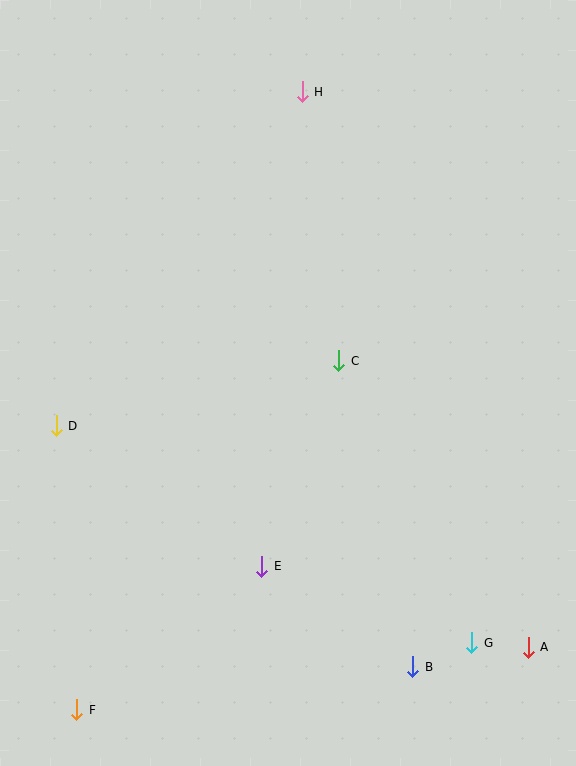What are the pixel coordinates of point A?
Point A is at (528, 647).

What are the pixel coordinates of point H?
Point H is at (302, 92).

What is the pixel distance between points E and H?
The distance between E and H is 477 pixels.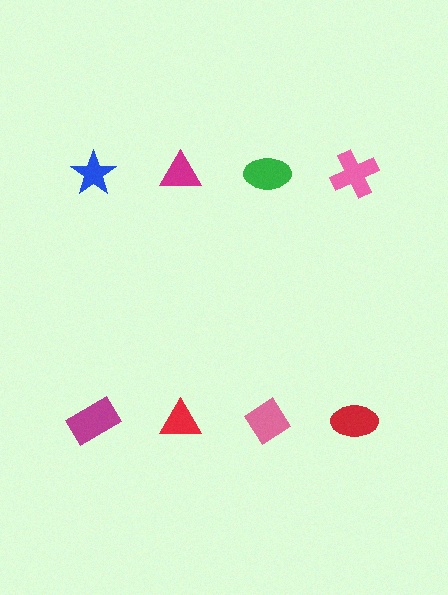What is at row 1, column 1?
A blue star.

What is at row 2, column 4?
A red ellipse.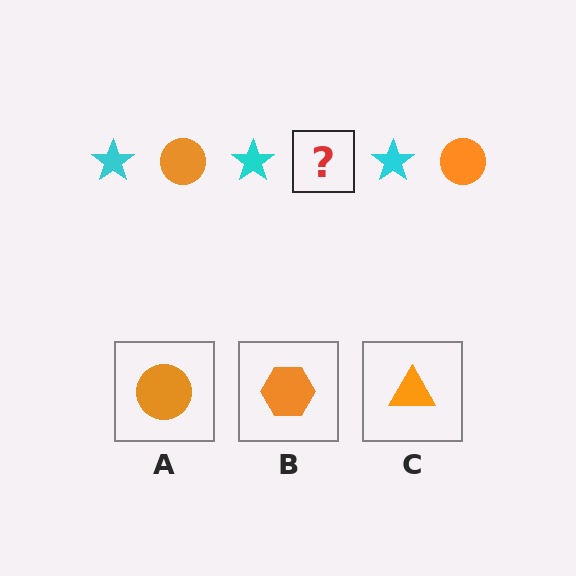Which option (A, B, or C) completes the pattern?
A.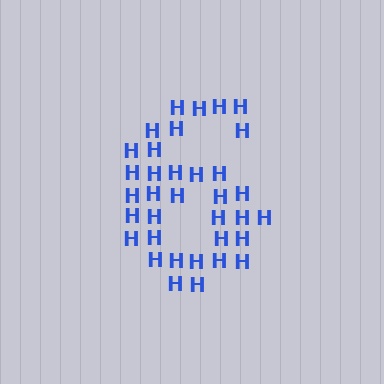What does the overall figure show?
The overall figure shows the digit 6.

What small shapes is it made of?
It is made of small letter H's.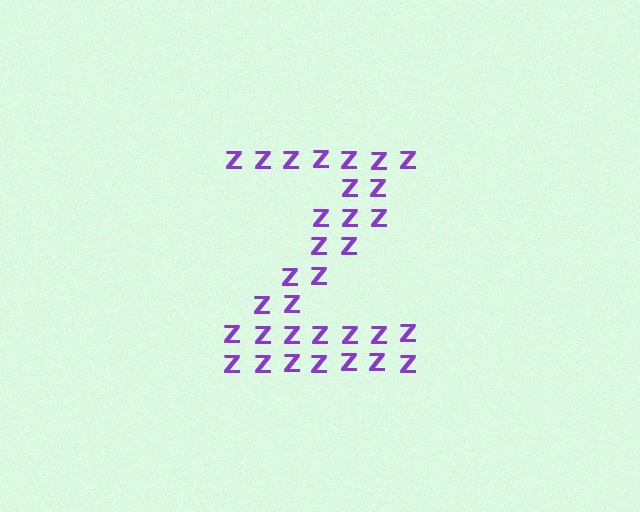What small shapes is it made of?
It is made of small letter Z's.